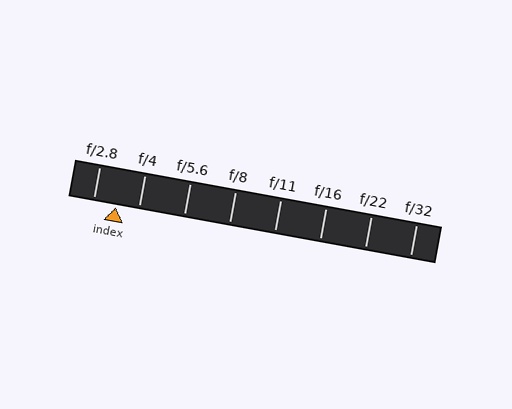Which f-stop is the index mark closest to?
The index mark is closest to f/4.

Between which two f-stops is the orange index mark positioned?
The index mark is between f/2.8 and f/4.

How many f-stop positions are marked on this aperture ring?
There are 8 f-stop positions marked.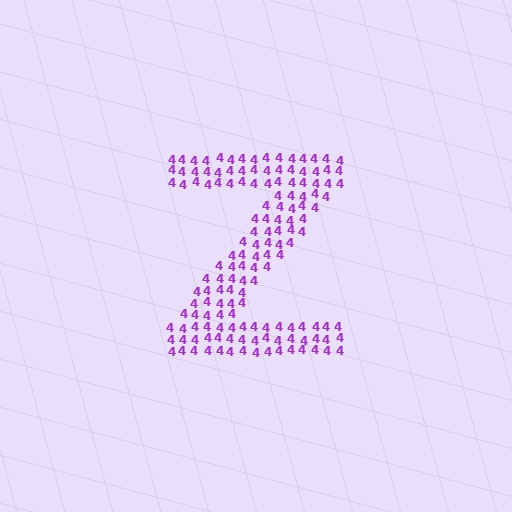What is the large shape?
The large shape is the letter Z.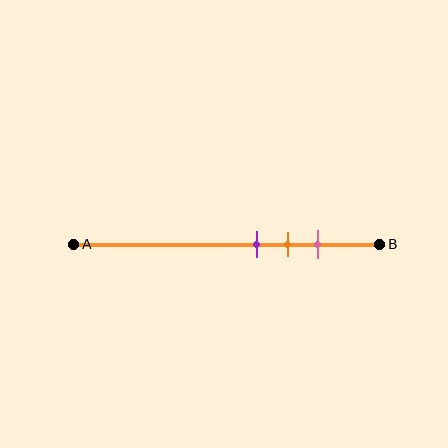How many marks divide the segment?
There are 3 marks dividing the segment.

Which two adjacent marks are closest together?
The purple and orange marks are the closest adjacent pair.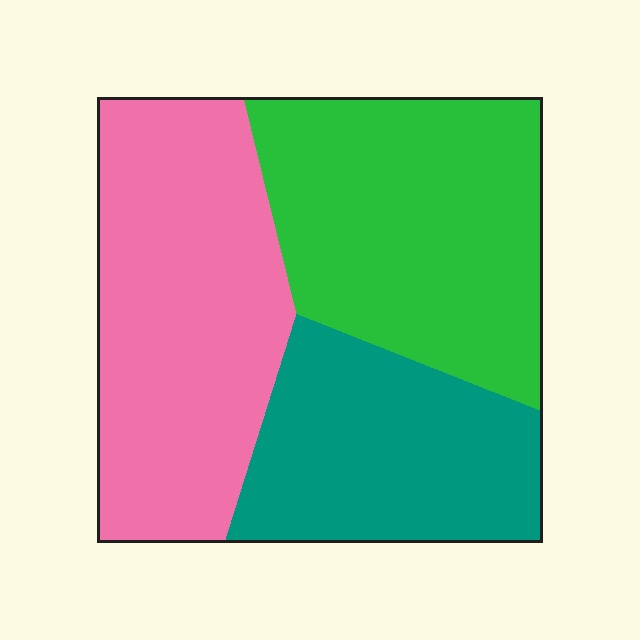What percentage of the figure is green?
Green takes up about three eighths (3/8) of the figure.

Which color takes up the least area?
Teal, at roughly 25%.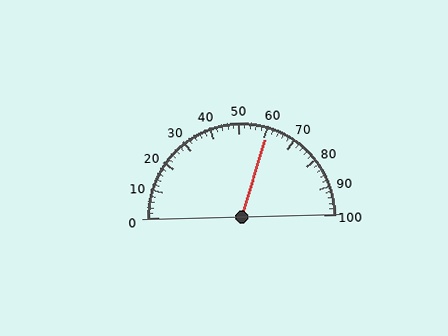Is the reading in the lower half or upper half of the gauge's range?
The reading is in the upper half of the range (0 to 100).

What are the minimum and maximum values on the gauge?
The gauge ranges from 0 to 100.